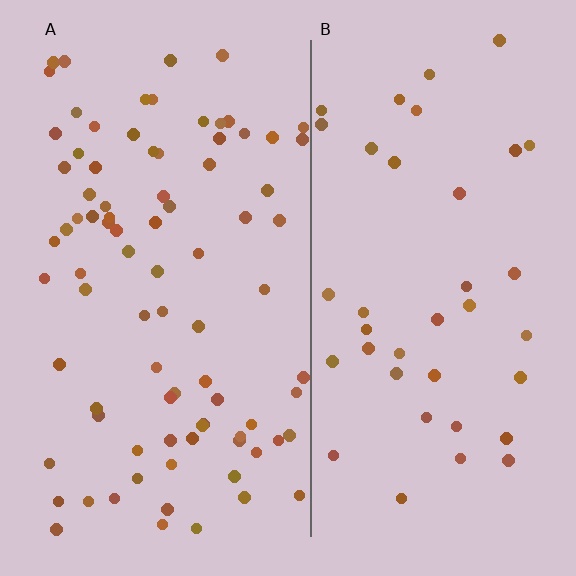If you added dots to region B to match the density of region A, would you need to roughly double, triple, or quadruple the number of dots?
Approximately double.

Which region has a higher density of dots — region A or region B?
A (the left).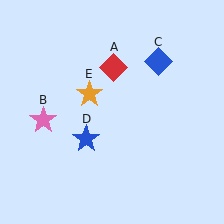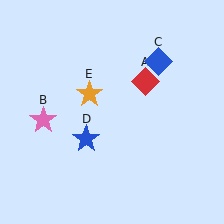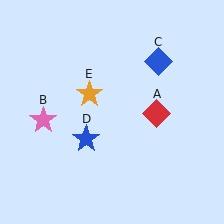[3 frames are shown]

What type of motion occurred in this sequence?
The red diamond (object A) rotated clockwise around the center of the scene.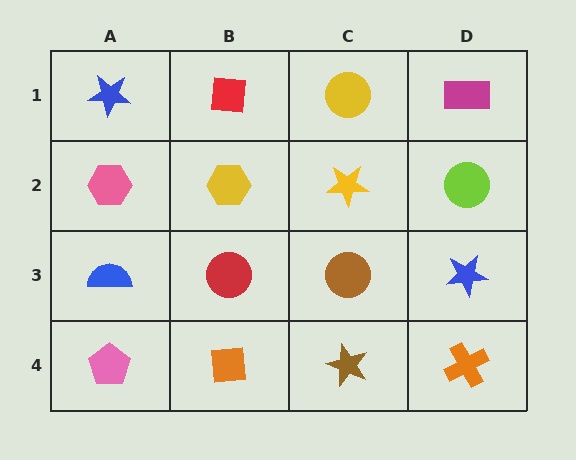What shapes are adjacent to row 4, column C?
A brown circle (row 3, column C), an orange square (row 4, column B), an orange cross (row 4, column D).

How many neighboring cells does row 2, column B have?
4.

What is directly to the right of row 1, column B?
A yellow circle.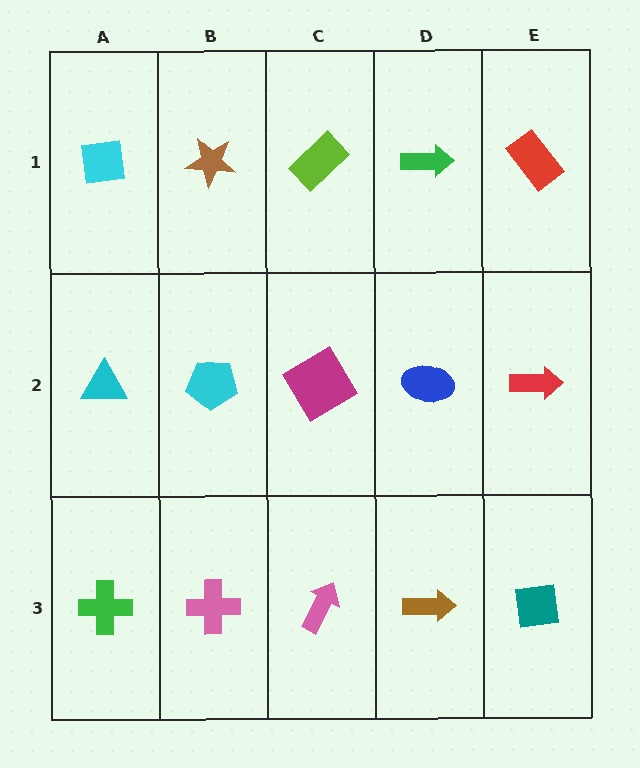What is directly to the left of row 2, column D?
A magenta diamond.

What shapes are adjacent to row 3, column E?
A red arrow (row 2, column E), a brown arrow (row 3, column D).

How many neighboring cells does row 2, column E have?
3.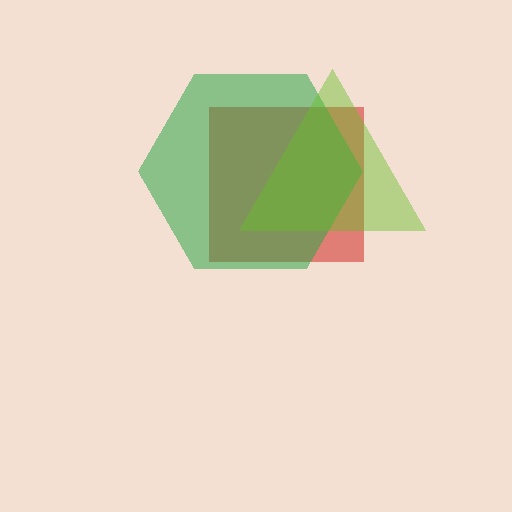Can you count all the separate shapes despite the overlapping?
Yes, there are 3 separate shapes.